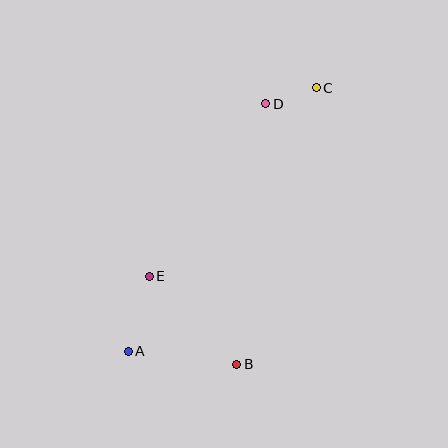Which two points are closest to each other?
Points C and D are closest to each other.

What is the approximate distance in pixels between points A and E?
The distance between A and E is approximately 78 pixels.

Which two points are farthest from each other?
Points A and C are farthest from each other.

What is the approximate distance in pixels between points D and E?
The distance between D and E is approximately 208 pixels.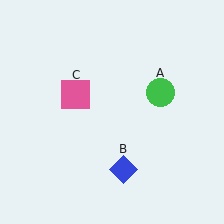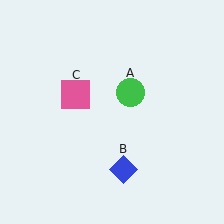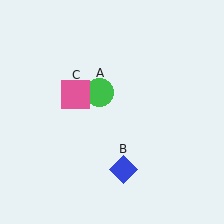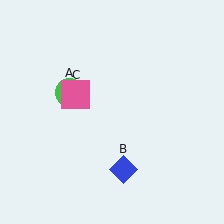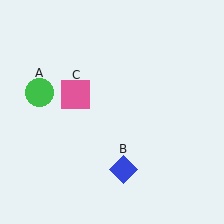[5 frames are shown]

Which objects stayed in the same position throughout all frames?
Blue diamond (object B) and pink square (object C) remained stationary.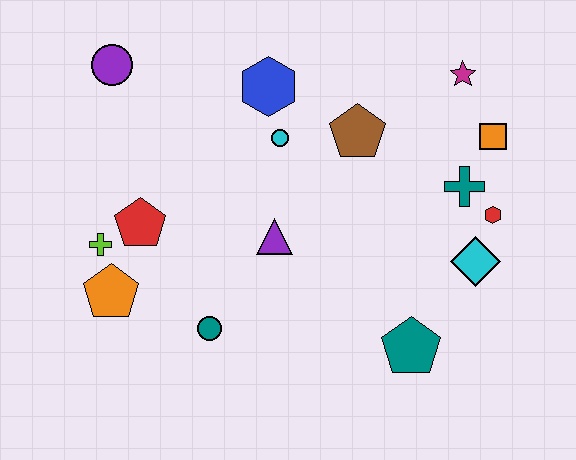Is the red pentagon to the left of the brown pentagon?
Yes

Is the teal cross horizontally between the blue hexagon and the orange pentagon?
No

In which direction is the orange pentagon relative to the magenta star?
The orange pentagon is to the left of the magenta star.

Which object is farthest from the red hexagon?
The purple circle is farthest from the red hexagon.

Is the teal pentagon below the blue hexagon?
Yes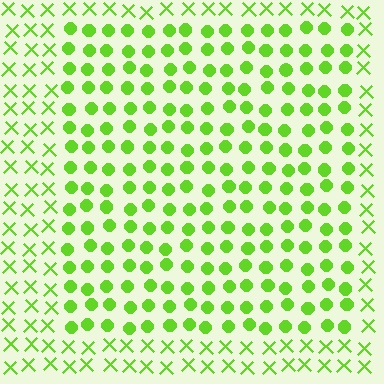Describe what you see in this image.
The image is filled with small lime elements arranged in a uniform grid. A rectangle-shaped region contains circles, while the surrounding area contains X marks. The boundary is defined purely by the change in element shape.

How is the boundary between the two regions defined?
The boundary is defined by a change in element shape: circles inside vs. X marks outside. All elements share the same color and spacing.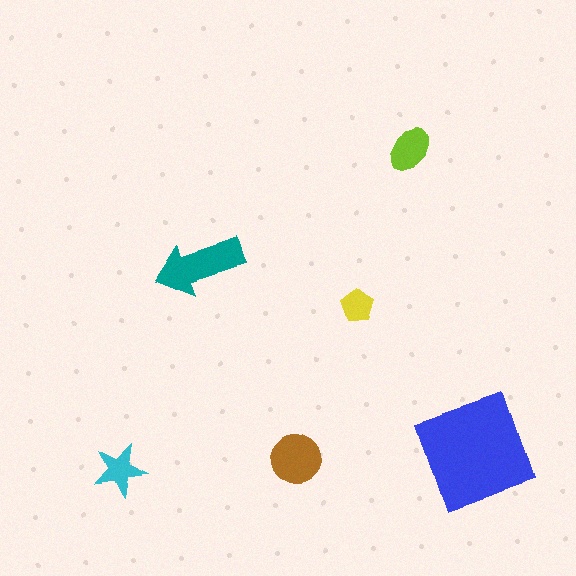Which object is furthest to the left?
The cyan star is leftmost.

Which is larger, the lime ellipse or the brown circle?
The brown circle.